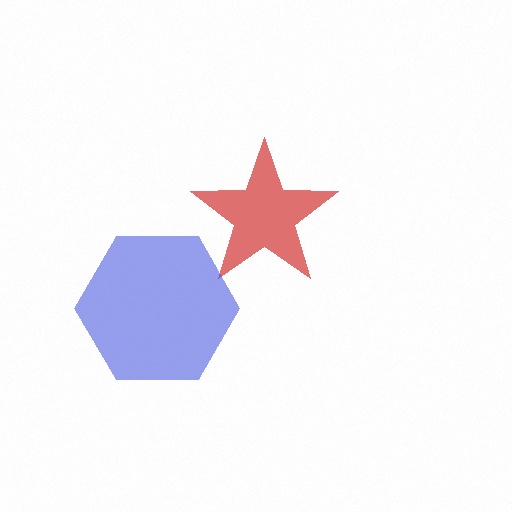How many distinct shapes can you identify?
There are 2 distinct shapes: a red star, a blue hexagon.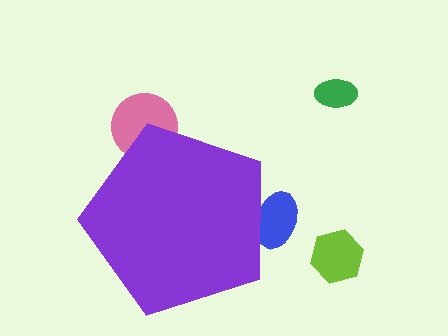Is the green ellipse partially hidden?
No, the green ellipse is fully visible.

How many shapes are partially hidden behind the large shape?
2 shapes are partially hidden.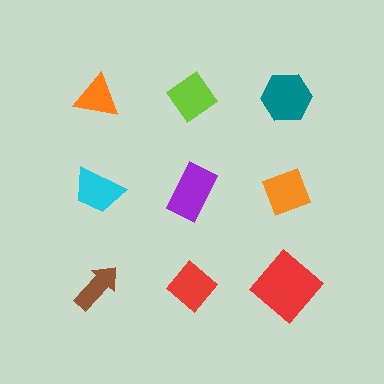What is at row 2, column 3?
An orange diamond.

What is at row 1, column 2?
A lime diamond.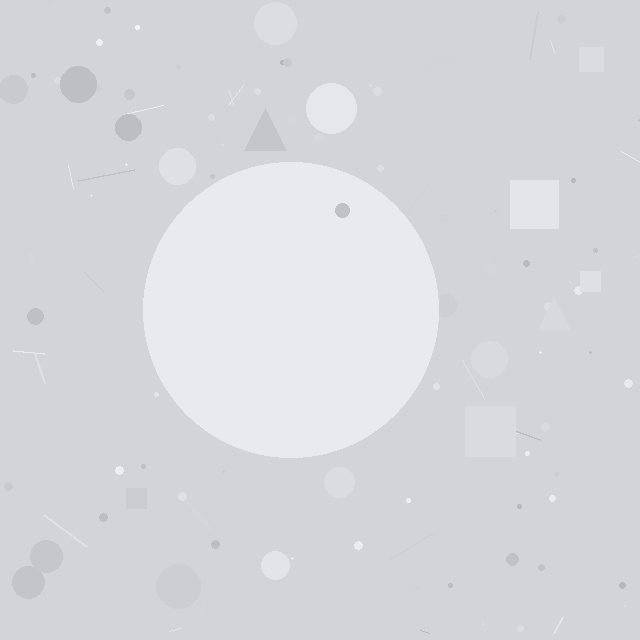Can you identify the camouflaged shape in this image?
The camouflaged shape is a circle.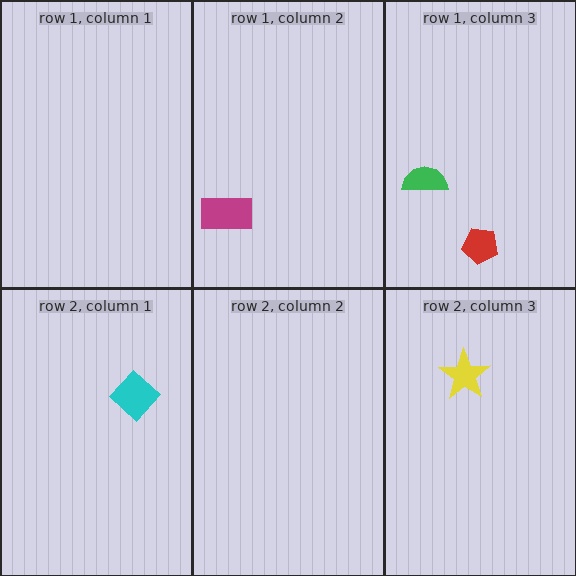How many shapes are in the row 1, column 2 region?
1.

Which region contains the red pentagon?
The row 1, column 3 region.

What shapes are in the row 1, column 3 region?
The red pentagon, the green semicircle.